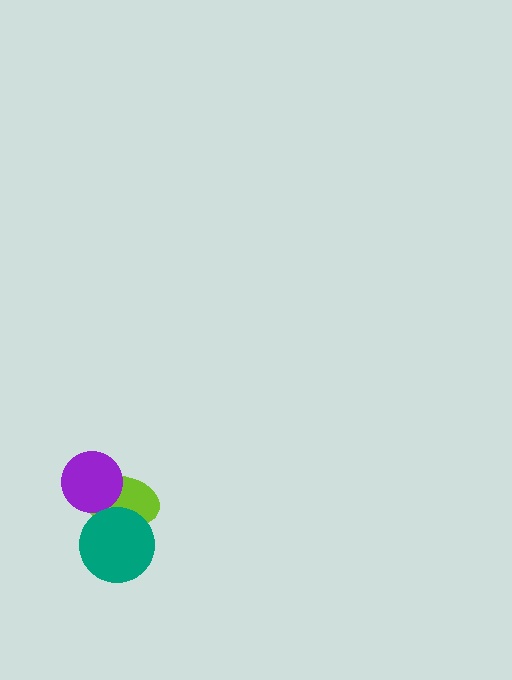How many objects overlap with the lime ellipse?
2 objects overlap with the lime ellipse.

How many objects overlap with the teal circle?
1 object overlaps with the teal circle.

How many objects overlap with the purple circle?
1 object overlaps with the purple circle.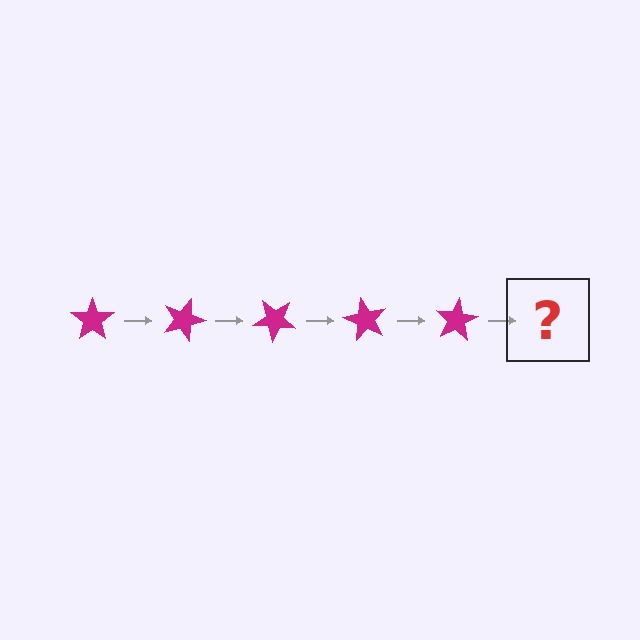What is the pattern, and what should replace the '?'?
The pattern is that the star rotates 20 degrees each step. The '?' should be a magenta star rotated 100 degrees.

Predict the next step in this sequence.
The next step is a magenta star rotated 100 degrees.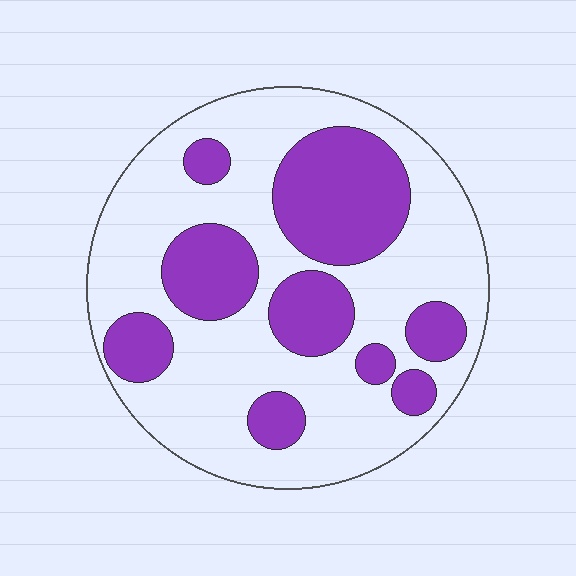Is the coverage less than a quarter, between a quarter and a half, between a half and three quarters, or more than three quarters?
Between a quarter and a half.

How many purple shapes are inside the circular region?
9.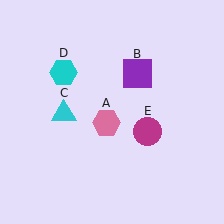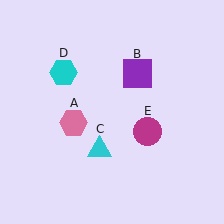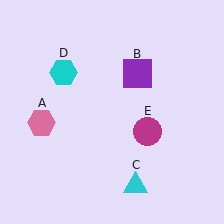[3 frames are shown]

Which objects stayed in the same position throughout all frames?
Purple square (object B) and cyan hexagon (object D) and magenta circle (object E) remained stationary.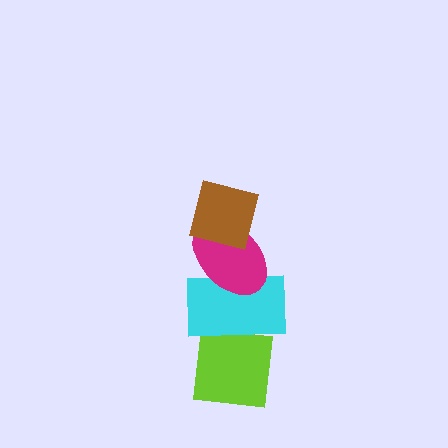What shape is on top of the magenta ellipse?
The brown square is on top of the magenta ellipse.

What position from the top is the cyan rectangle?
The cyan rectangle is 3rd from the top.